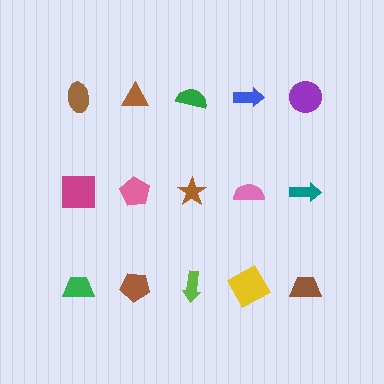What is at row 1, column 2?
A brown triangle.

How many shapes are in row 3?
5 shapes.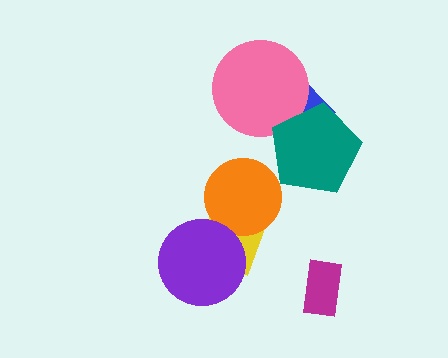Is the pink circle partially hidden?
Yes, it is partially covered by another shape.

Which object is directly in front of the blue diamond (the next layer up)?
The pink circle is directly in front of the blue diamond.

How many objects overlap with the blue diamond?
2 objects overlap with the blue diamond.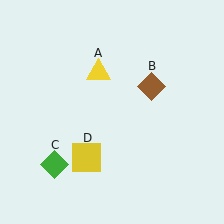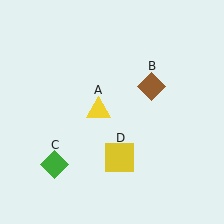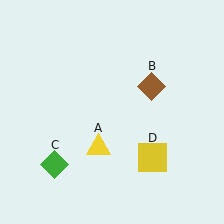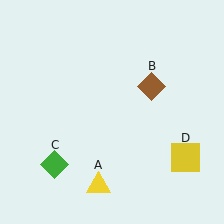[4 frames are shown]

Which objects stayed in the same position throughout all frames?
Brown diamond (object B) and green diamond (object C) remained stationary.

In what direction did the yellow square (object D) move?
The yellow square (object D) moved right.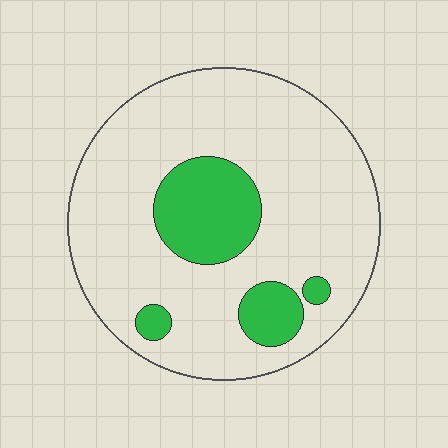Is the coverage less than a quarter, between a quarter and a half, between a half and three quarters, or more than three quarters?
Less than a quarter.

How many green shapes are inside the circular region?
4.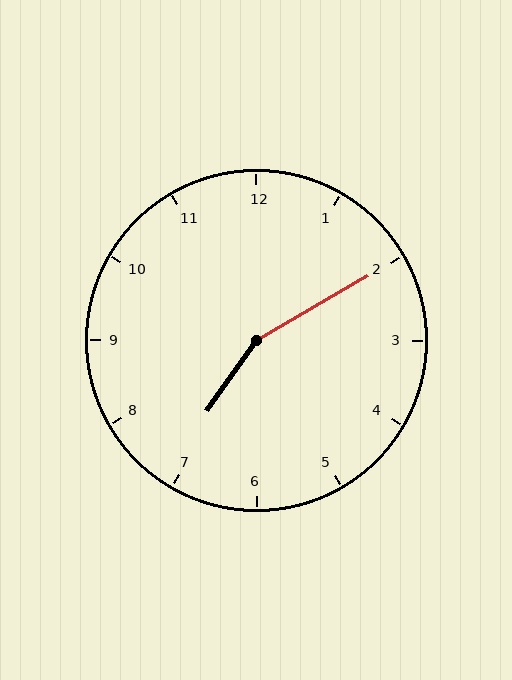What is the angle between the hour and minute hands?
Approximately 155 degrees.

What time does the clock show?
7:10.